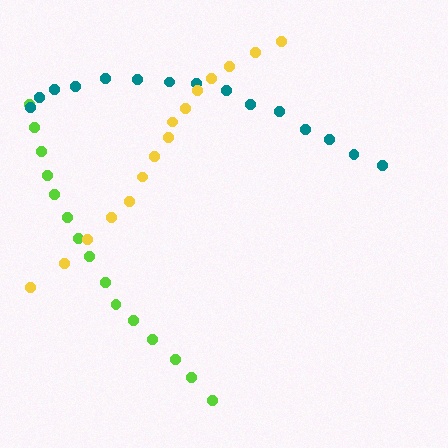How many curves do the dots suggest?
There are 3 distinct paths.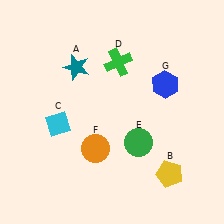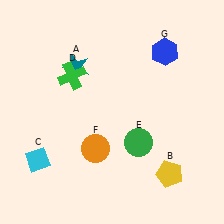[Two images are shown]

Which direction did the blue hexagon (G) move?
The blue hexagon (G) moved up.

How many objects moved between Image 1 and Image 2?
3 objects moved between the two images.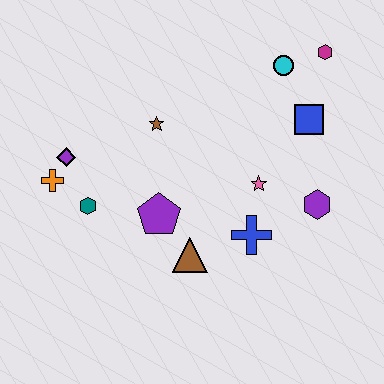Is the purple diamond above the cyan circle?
No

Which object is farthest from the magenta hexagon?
The orange cross is farthest from the magenta hexagon.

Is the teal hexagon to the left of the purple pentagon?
Yes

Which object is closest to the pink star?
The blue cross is closest to the pink star.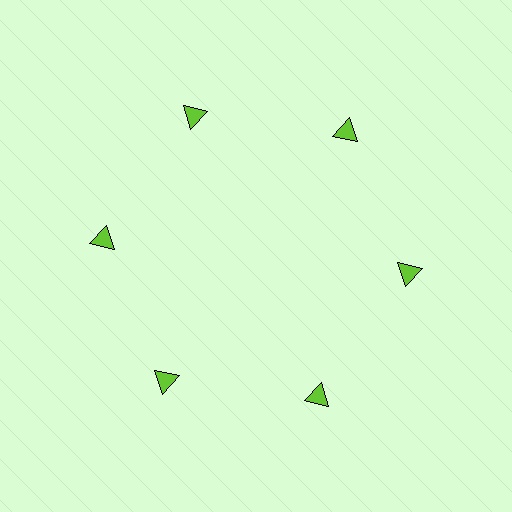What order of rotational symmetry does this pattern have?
This pattern has 6-fold rotational symmetry.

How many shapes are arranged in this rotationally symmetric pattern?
There are 6 shapes, arranged in 6 groups of 1.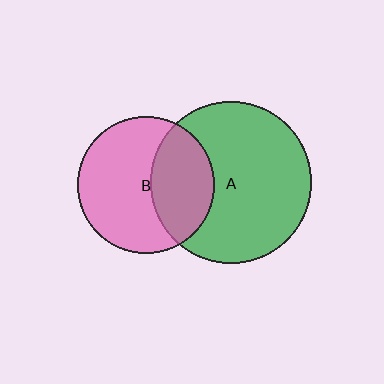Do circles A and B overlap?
Yes.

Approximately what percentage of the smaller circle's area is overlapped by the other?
Approximately 35%.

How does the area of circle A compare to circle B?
Approximately 1.4 times.